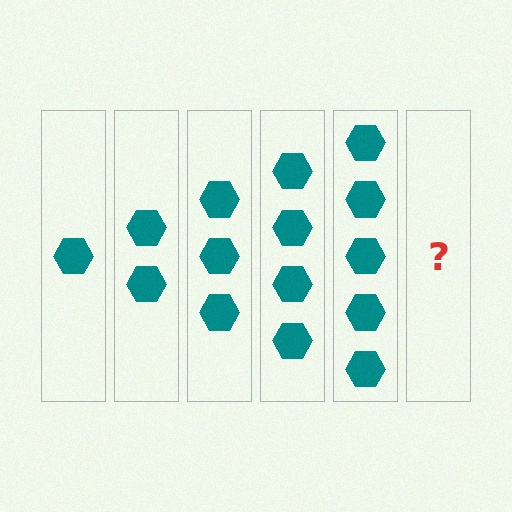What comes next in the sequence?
The next element should be 6 hexagons.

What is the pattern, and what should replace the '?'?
The pattern is that each step adds one more hexagon. The '?' should be 6 hexagons.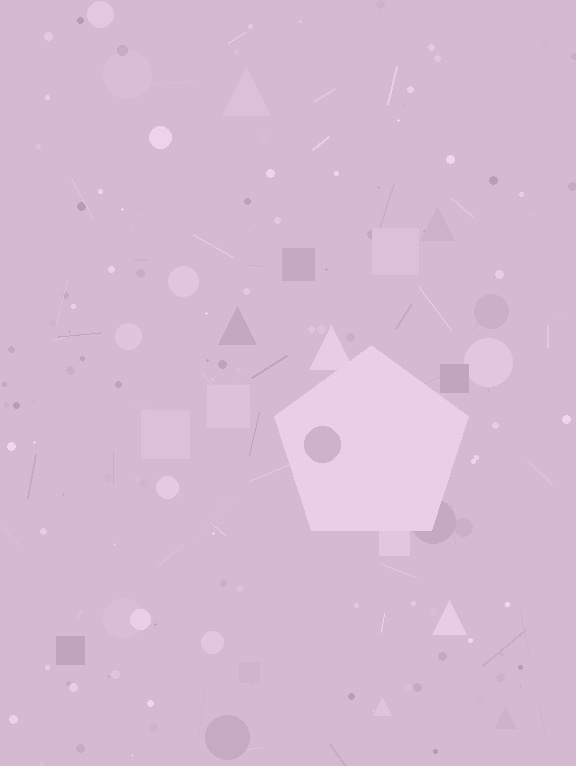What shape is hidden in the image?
A pentagon is hidden in the image.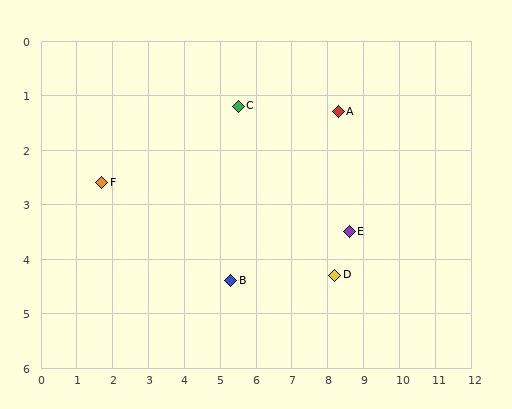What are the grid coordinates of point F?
Point F is at approximately (1.7, 2.6).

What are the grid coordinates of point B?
Point B is at approximately (5.3, 4.4).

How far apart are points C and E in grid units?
Points C and E are about 3.9 grid units apart.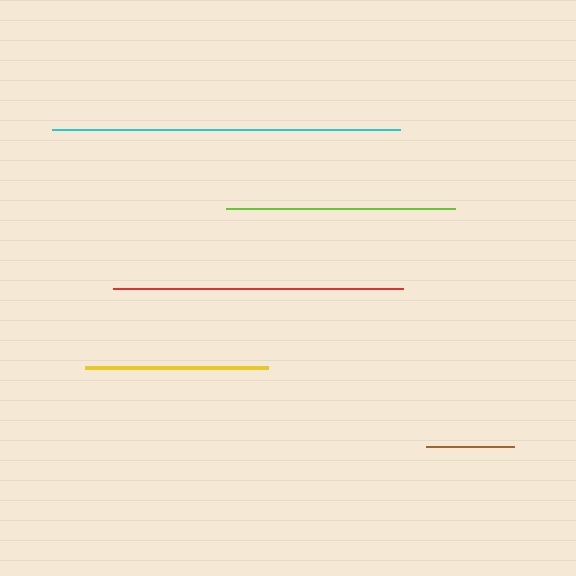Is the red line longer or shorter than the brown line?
The red line is longer than the brown line.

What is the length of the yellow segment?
The yellow segment is approximately 183 pixels long.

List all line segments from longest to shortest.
From longest to shortest: cyan, red, lime, yellow, brown.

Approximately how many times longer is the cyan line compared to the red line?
The cyan line is approximately 1.2 times the length of the red line.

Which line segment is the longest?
The cyan line is the longest at approximately 348 pixels.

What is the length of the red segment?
The red segment is approximately 290 pixels long.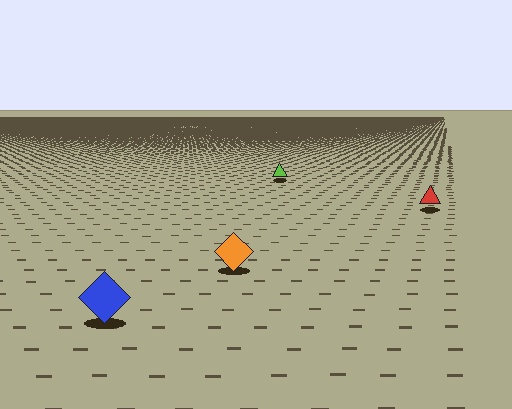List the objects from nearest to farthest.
From nearest to farthest: the blue diamond, the orange diamond, the red triangle, the lime triangle.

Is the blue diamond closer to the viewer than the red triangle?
Yes. The blue diamond is closer — you can tell from the texture gradient: the ground texture is coarser near it.